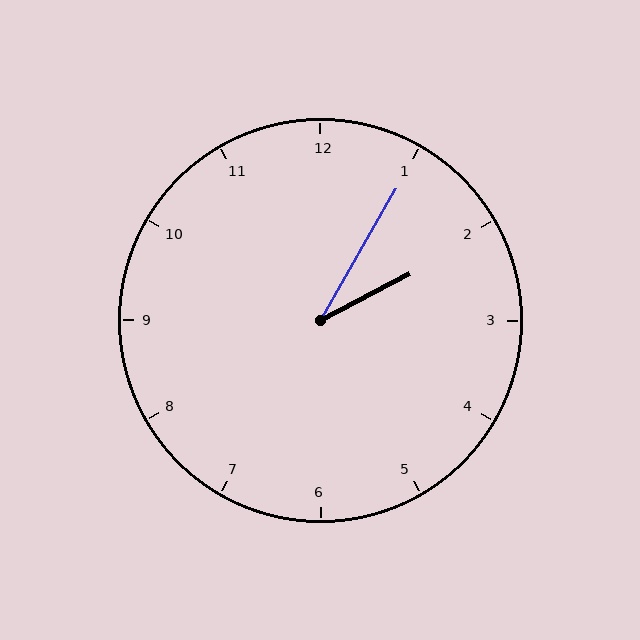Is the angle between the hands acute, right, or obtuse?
It is acute.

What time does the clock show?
2:05.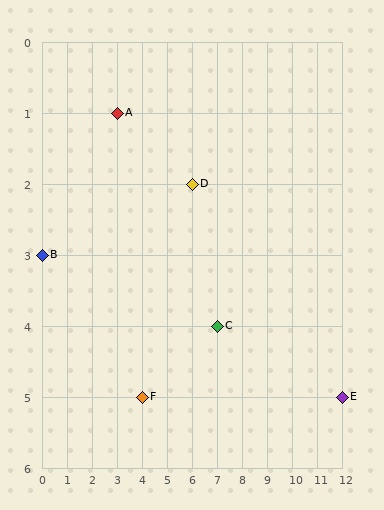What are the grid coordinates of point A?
Point A is at grid coordinates (3, 1).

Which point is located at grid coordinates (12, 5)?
Point E is at (12, 5).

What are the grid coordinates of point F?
Point F is at grid coordinates (4, 5).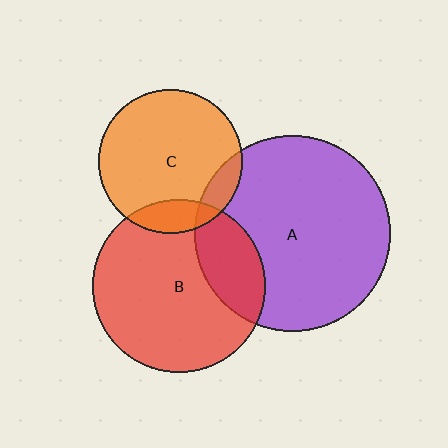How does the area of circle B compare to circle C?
Approximately 1.4 times.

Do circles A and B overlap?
Yes.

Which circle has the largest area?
Circle A (purple).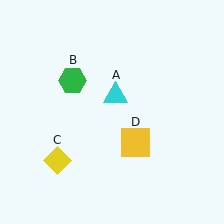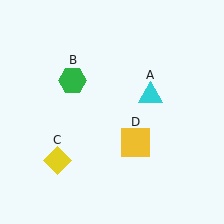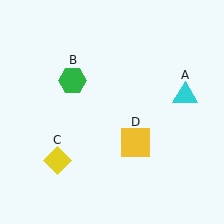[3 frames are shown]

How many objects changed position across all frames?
1 object changed position: cyan triangle (object A).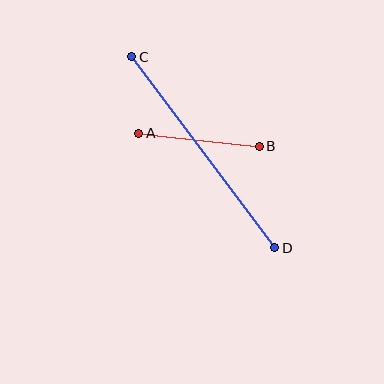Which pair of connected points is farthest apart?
Points C and D are farthest apart.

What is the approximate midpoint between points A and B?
The midpoint is at approximately (199, 140) pixels.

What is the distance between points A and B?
The distance is approximately 121 pixels.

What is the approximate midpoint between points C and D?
The midpoint is at approximately (203, 152) pixels.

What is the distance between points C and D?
The distance is approximately 238 pixels.